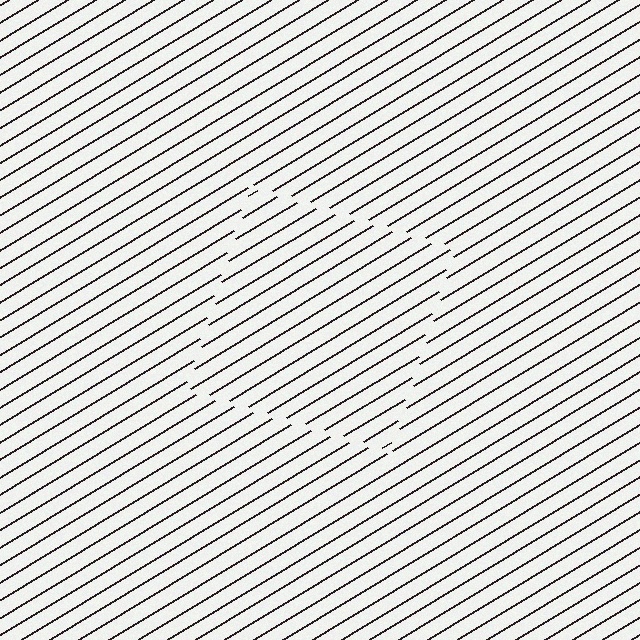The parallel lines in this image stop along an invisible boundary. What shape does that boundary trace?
An illusory square. The interior of the shape contains the same grating, shifted by half a period — the contour is defined by the phase discontinuity where line-ends from the inner and outer gratings abut.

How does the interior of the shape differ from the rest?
The interior of the shape contains the same grating, shifted by half a period — the contour is defined by the phase discontinuity where line-ends from the inner and outer gratings abut.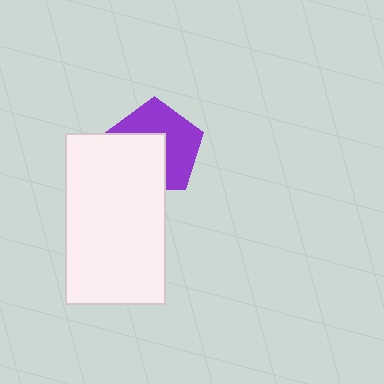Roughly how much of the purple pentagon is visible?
About half of it is visible (roughly 55%).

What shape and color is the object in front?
The object in front is a white rectangle.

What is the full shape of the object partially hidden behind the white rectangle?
The partially hidden object is a purple pentagon.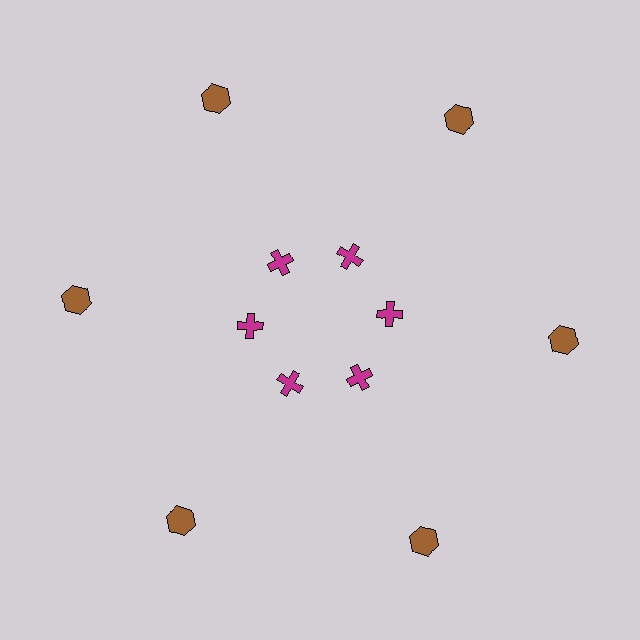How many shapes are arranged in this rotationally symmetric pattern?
There are 12 shapes, arranged in 6 groups of 2.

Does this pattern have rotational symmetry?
Yes, this pattern has 6-fold rotational symmetry. It looks the same after rotating 60 degrees around the center.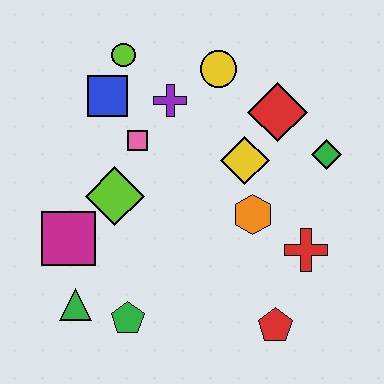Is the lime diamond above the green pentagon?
Yes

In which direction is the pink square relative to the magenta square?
The pink square is above the magenta square.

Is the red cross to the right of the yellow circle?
Yes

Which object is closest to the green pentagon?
The green triangle is closest to the green pentagon.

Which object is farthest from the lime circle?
The red pentagon is farthest from the lime circle.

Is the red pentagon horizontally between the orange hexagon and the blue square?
No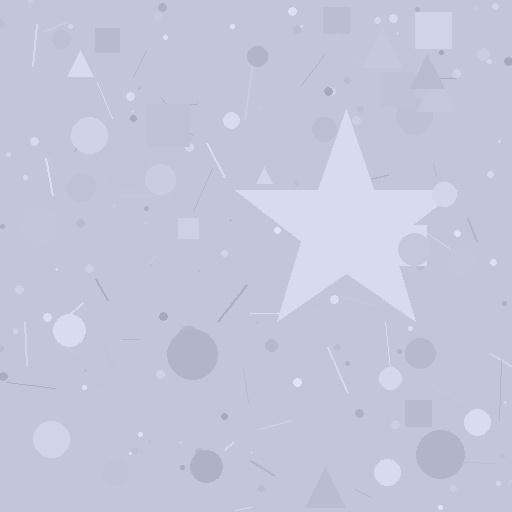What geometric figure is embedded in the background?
A star is embedded in the background.